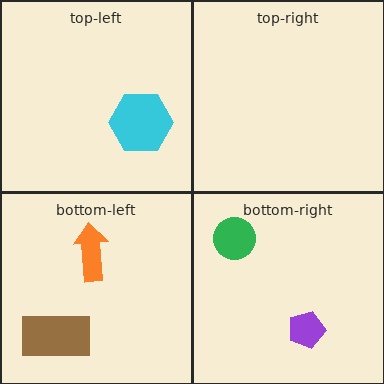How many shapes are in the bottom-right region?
2.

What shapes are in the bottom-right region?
The purple pentagon, the green circle.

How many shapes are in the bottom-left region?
2.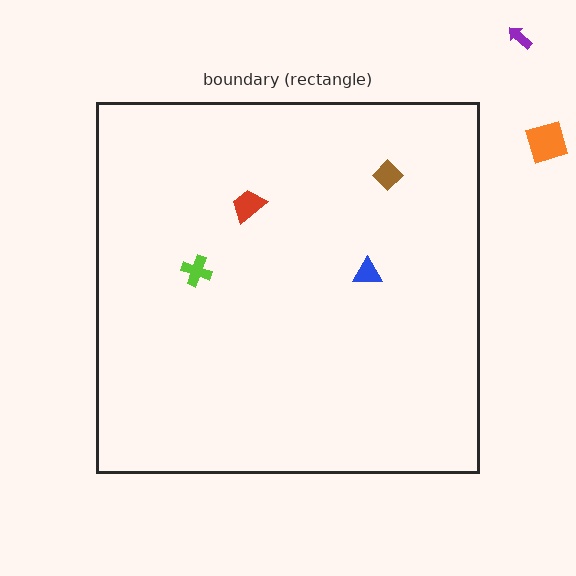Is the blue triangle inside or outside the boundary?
Inside.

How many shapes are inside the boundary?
4 inside, 2 outside.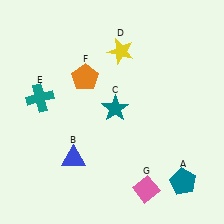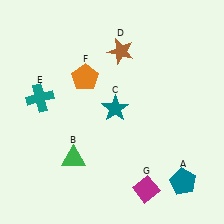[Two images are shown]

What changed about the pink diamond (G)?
In Image 1, G is pink. In Image 2, it changed to magenta.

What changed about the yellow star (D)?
In Image 1, D is yellow. In Image 2, it changed to brown.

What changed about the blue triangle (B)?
In Image 1, B is blue. In Image 2, it changed to green.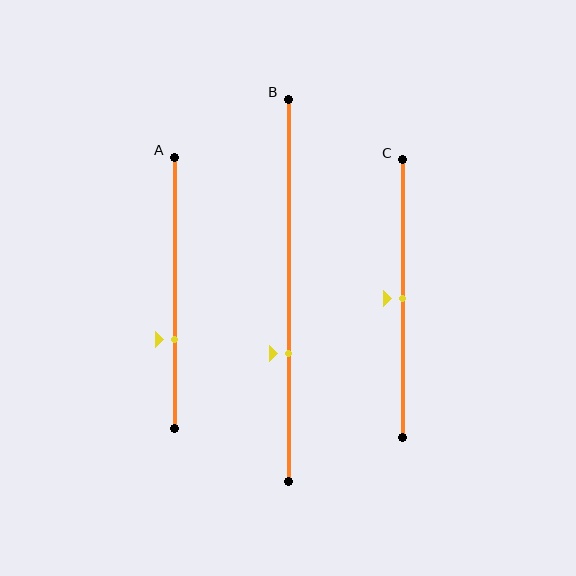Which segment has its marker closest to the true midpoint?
Segment C has its marker closest to the true midpoint.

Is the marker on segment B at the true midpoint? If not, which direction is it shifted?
No, the marker on segment B is shifted downward by about 17% of the segment length.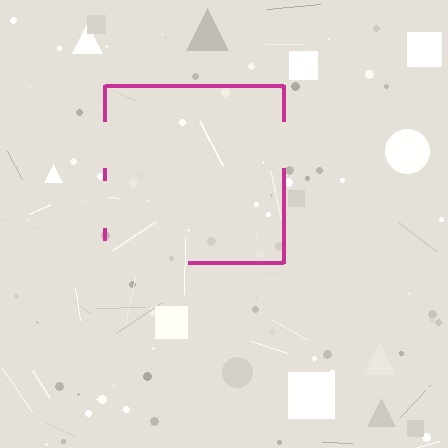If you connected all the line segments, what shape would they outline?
They would outline a square.